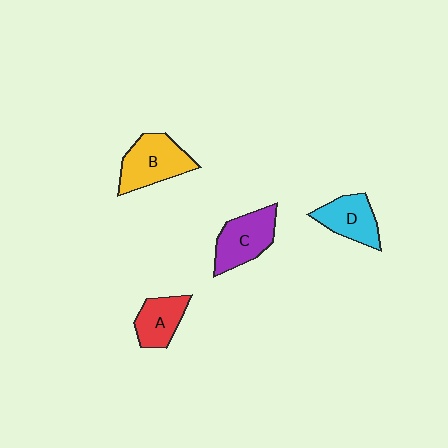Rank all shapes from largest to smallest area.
From largest to smallest: B (yellow), C (purple), D (cyan), A (red).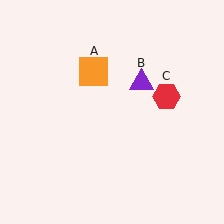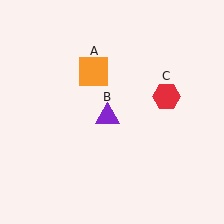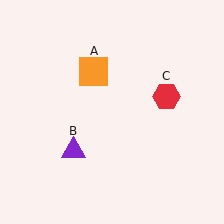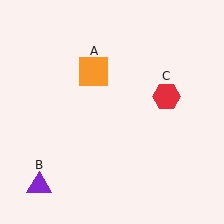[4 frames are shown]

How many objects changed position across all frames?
1 object changed position: purple triangle (object B).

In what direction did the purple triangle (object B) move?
The purple triangle (object B) moved down and to the left.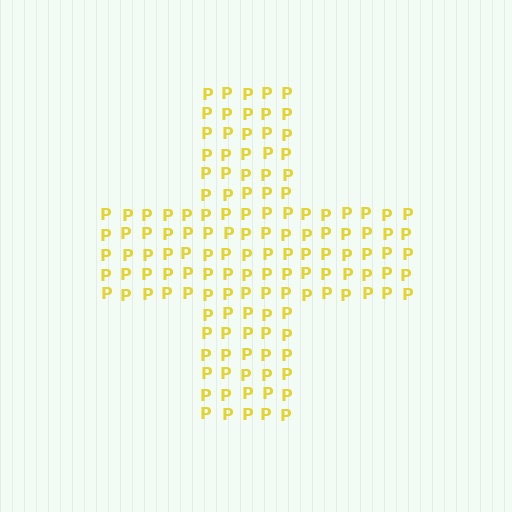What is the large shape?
The large shape is a cross.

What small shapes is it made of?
It is made of small letter P's.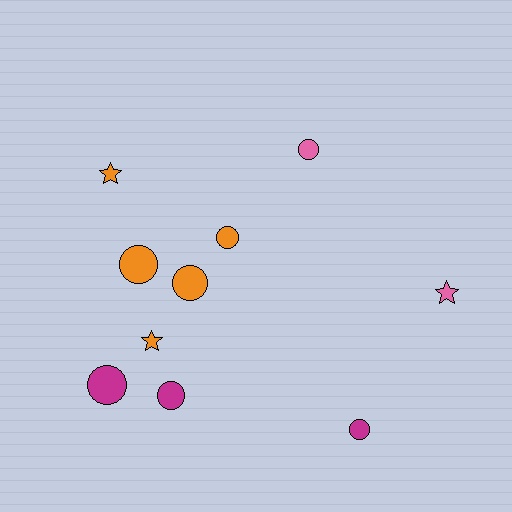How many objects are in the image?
There are 10 objects.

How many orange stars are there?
There are 2 orange stars.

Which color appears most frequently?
Orange, with 5 objects.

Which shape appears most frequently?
Circle, with 7 objects.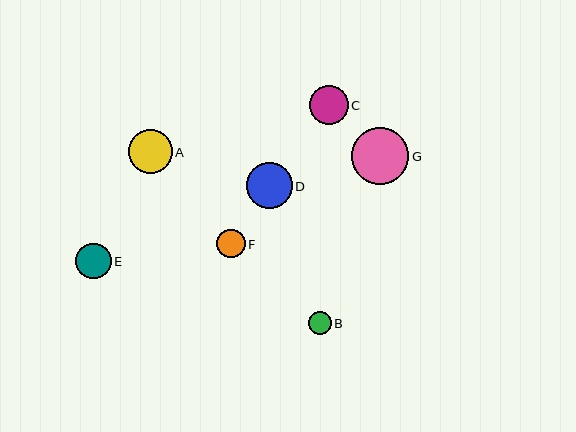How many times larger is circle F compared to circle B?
Circle F is approximately 1.2 times the size of circle B.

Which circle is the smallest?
Circle B is the smallest with a size of approximately 23 pixels.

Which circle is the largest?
Circle G is the largest with a size of approximately 58 pixels.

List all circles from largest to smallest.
From largest to smallest: G, D, A, C, E, F, B.